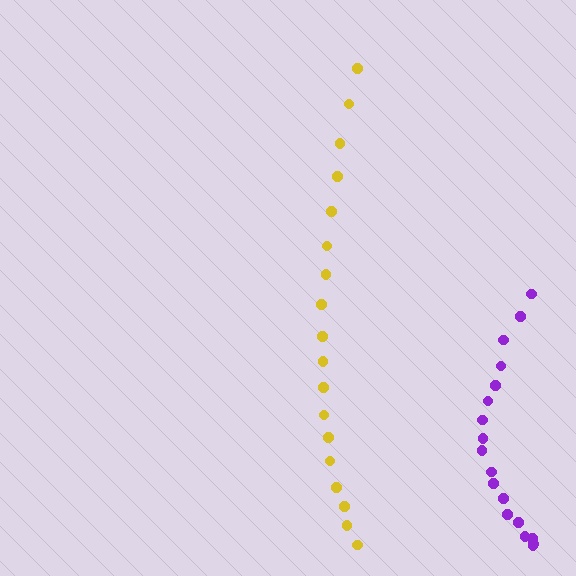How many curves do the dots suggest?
There are 2 distinct paths.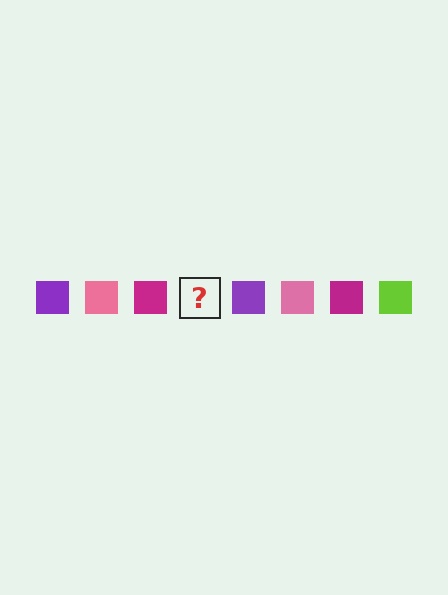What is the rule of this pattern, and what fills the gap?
The rule is that the pattern cycles through purple, pink, magenta, lime squares. The gap should be filled with a lime square.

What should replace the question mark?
The question mark should be replaced with a lime square.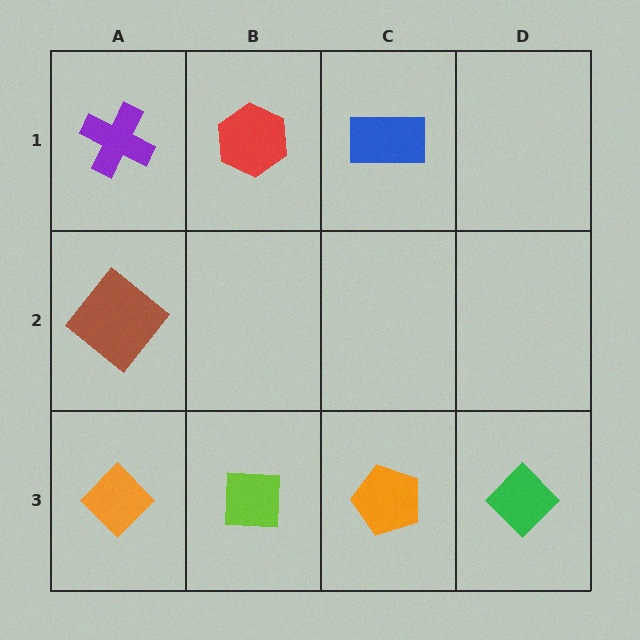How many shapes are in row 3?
4 shapes.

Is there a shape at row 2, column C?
No, that cell is empty.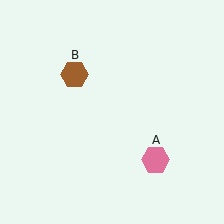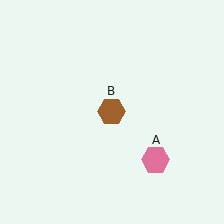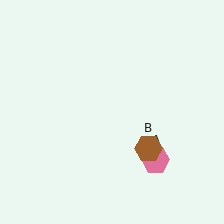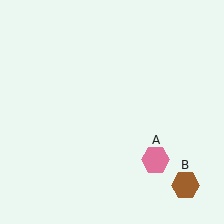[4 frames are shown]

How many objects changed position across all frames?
1 object changed position: brown hexagon (object B).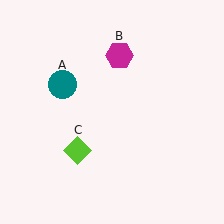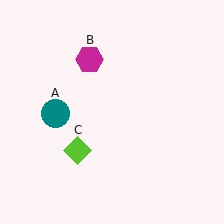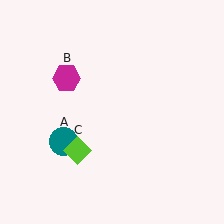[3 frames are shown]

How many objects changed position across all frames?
2 objects changed position: teal circle (object A), magenta hexagon (object B).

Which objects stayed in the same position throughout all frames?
Lime diamond (object C) remained stationary.